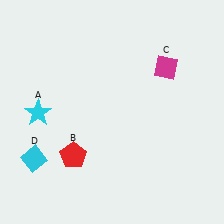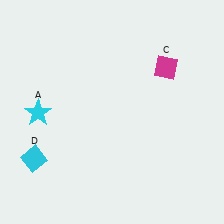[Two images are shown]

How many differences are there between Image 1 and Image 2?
There is 1 difference between the two images.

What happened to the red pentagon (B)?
The red pentagon (B) was removed in Image 2. It was in the bottom-left area of Image 1.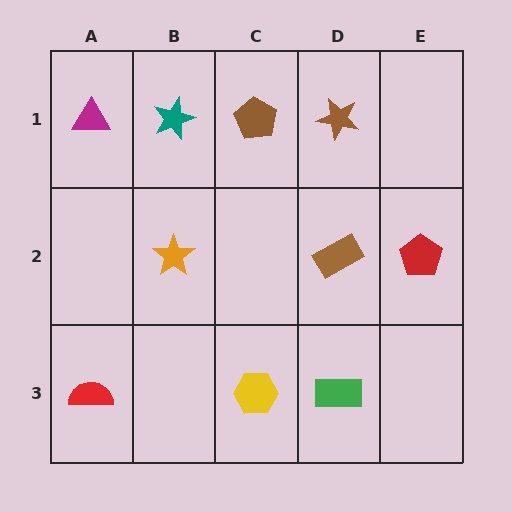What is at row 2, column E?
A red pentagon.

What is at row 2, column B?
An orange star.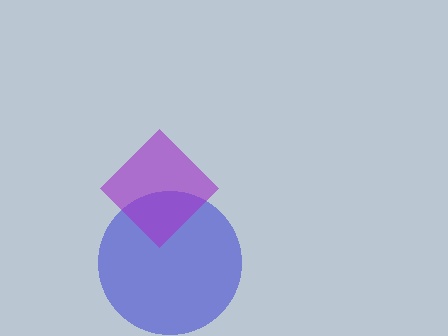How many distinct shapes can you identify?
There are 2 distinct shapes: a blue circle, a purple diamond.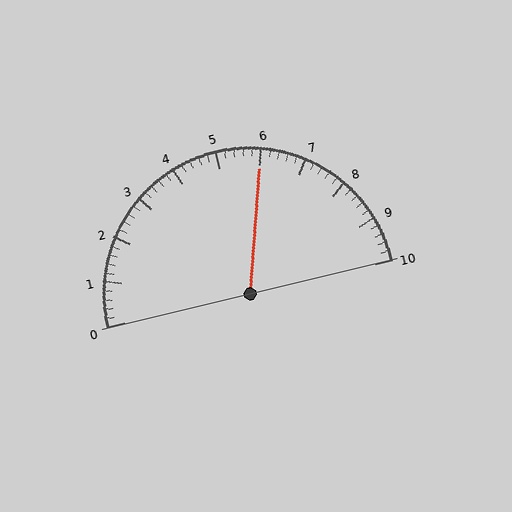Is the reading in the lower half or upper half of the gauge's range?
The reading is in the upper half of the range (0 to 10).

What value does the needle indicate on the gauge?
The needle indicates approximately 6.0.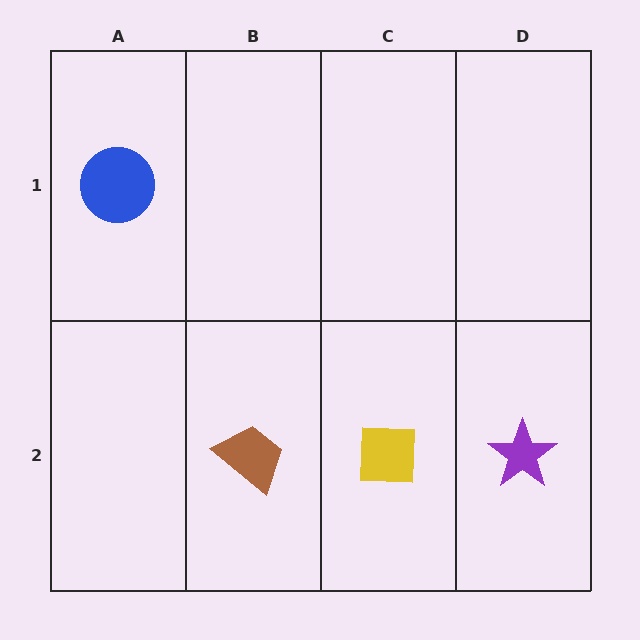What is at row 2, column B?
A brown trapezoid.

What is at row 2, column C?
A yellow square.